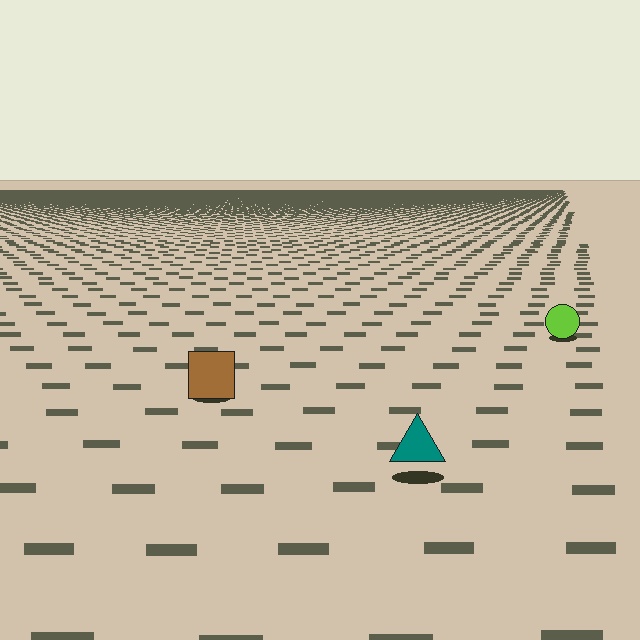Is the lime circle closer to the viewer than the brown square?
No. The brown square is closer — you can tell from the texture gradient: the ground texture is coarser near it.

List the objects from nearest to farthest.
From nearest to farthest: the teal triangle, the brown square, the lime circle.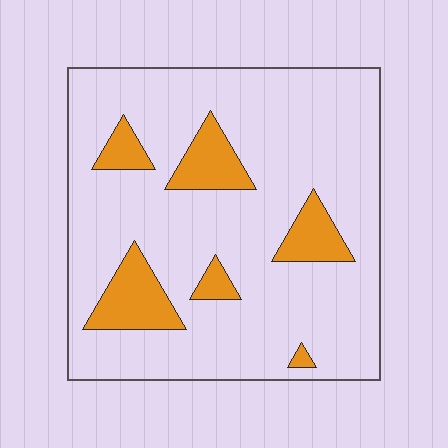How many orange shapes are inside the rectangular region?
6.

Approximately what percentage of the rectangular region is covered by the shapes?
Approximately 15%.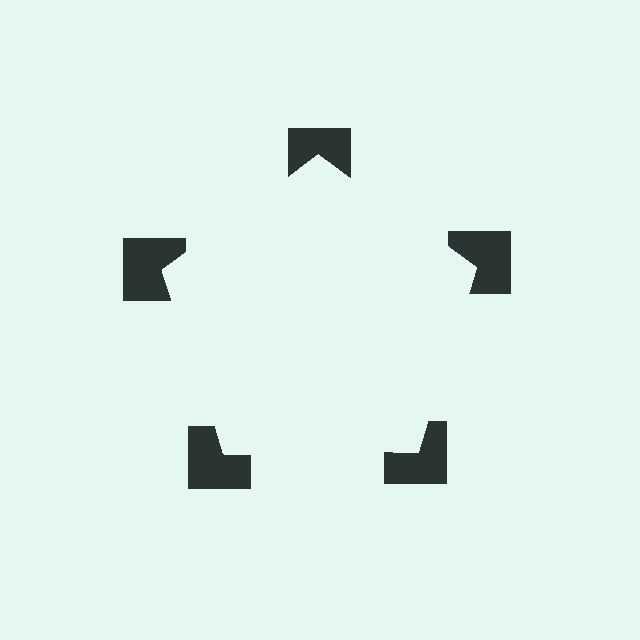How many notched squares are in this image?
There are 5 — one at each vertex of the illusory pentagon.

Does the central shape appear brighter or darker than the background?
It typically appears slightly brighter than the background, even though no actual brightness change is drawn.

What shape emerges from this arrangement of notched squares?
An illusory pentagon — its edges are inferred from the aligned wedge cuts in the notched squares, not physically drawn.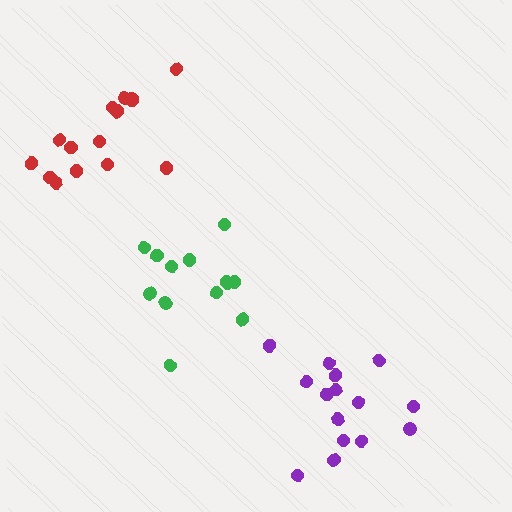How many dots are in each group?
Group 1: 13 dots, Group 2: 15 dots, Group 3: 15 dots (43 total).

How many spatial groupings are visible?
There are 3 spatial groupings.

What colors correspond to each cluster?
The clusters are colored: green, purple, red.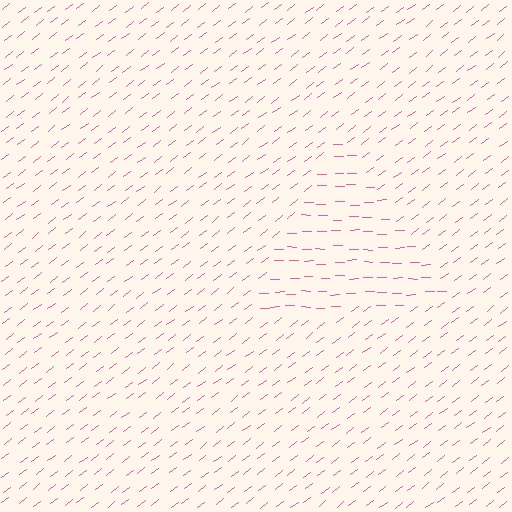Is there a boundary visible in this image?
Yes, there is a texture boundary formed by a change in line orientation.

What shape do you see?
I see a triangle.